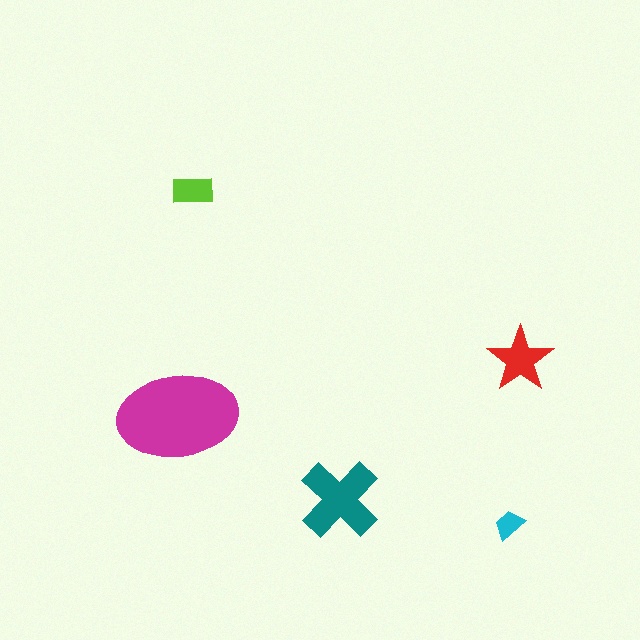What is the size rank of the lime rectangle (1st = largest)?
4th.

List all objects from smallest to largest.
The cyan trapezoid, the lime rectangle, the red star, the teal cross, the magenta ellipse.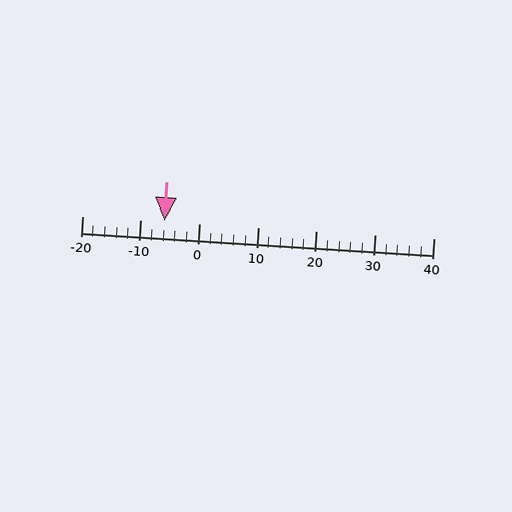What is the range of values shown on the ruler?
The ruler shows values from -20 to 40.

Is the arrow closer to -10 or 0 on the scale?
The arrow is closer to -10.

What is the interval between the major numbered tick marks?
The major tick marks are spaced 10 units apart.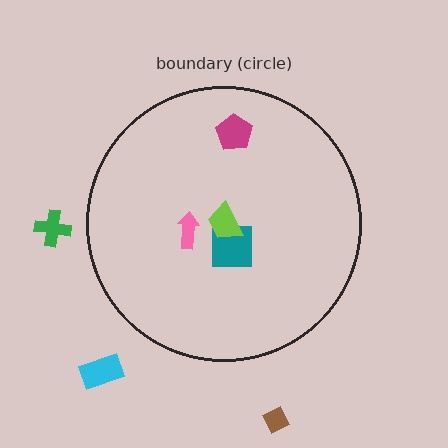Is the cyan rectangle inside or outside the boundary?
Outside.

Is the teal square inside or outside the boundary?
Inside.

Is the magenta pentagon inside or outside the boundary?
Inside.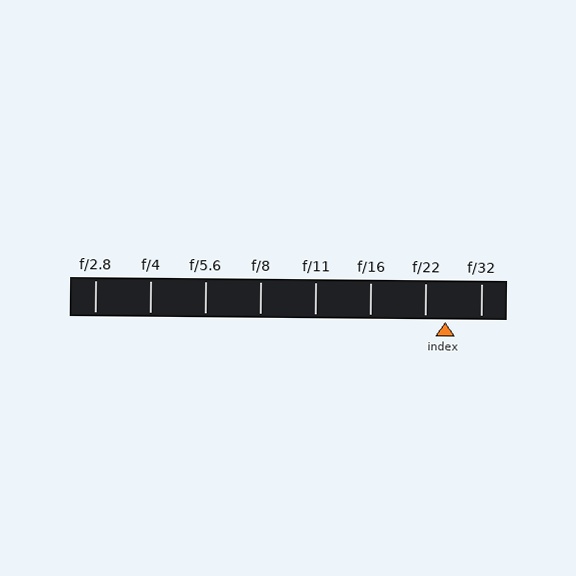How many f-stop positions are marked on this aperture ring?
There are 8 f-stop positions marked.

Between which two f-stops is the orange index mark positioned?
The index mark is between f/22 and f/32.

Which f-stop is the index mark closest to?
The index mark is closest to f/22.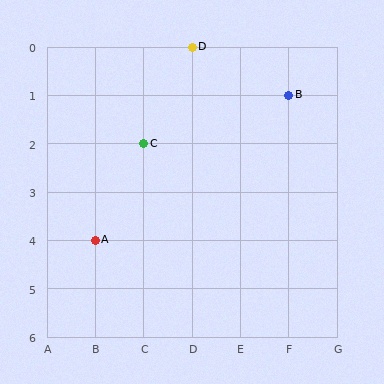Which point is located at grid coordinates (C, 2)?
Point C is at (C, 2).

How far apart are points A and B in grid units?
Points A and B are 4 columns and 3 rows apart (about 5.0 grid units diagonally).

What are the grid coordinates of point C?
Point C is at grid coordinates (C, 2).